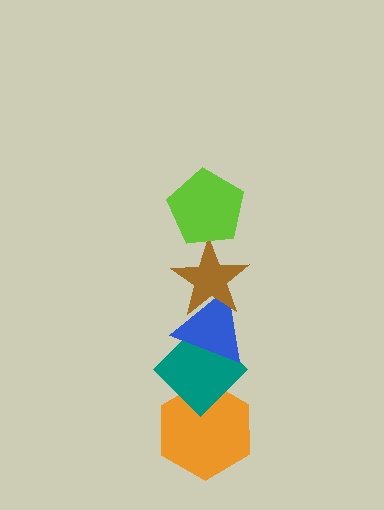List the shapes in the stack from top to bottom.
From top to bottom: the lime pentagon, the brown star, the blue triangle, the teal diamond, the orange hexagon.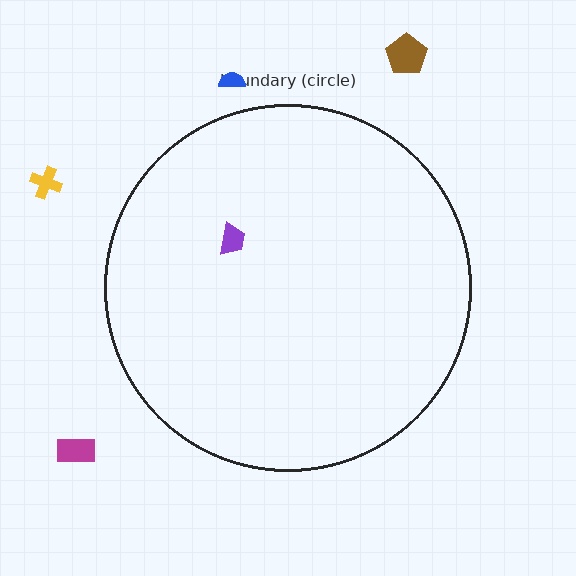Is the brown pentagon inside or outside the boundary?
Outside.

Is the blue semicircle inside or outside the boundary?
Outside.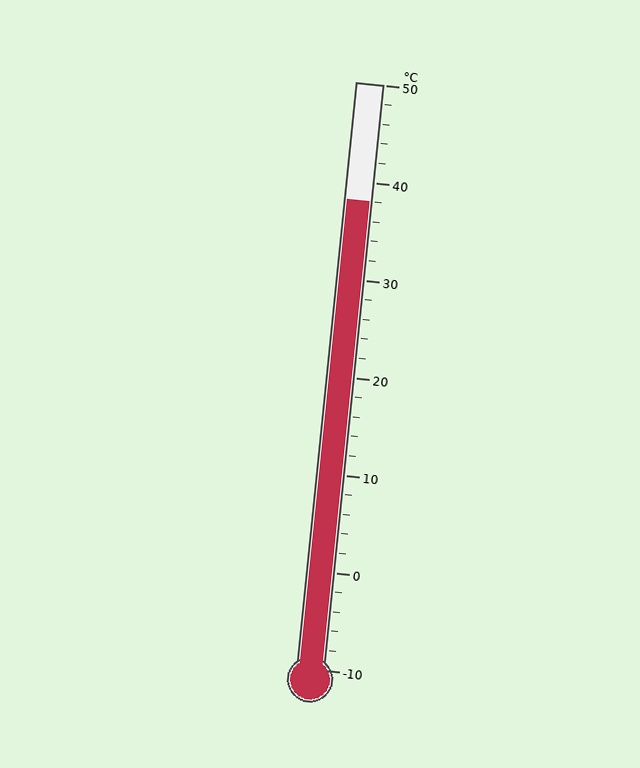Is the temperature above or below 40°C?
The temperature is below 40°C.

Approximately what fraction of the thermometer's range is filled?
The thermometer is filled to approximately 80% of its range.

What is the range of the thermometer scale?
The thermometer scale ranges from -10°C to 50°C.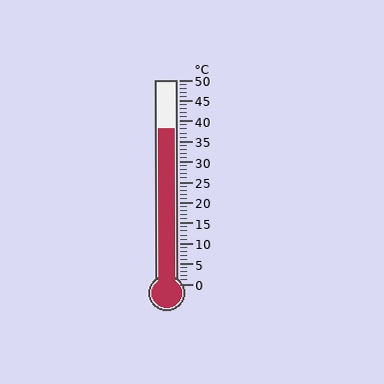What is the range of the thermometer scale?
The thermometer scale ranges from 0°C to 50°C.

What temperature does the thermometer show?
The thermometer shows approximately 38°C.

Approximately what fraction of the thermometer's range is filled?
The thermometer is filled to approximately 75% of its range.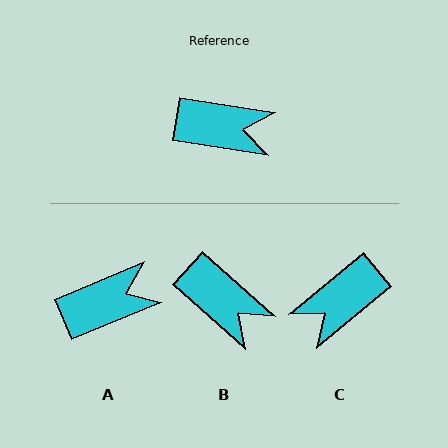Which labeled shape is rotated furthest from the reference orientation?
C, about 131 degrees away.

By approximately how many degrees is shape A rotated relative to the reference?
Approximately 32 degrees counter-clockwise.